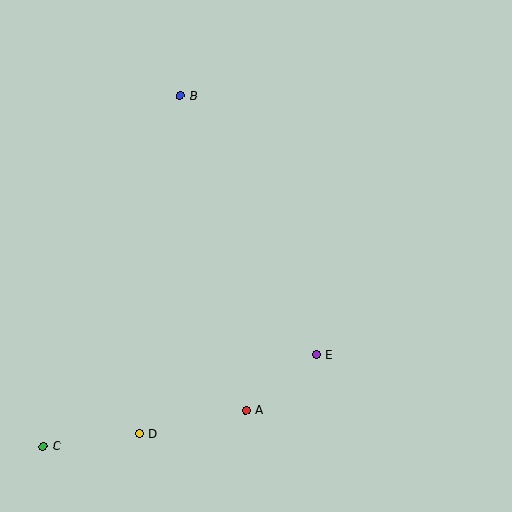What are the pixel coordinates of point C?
Point C is at (43, 446).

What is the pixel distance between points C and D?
The distance between C and D is 97 pixels.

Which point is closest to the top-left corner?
Point B is closest to the top-left corner.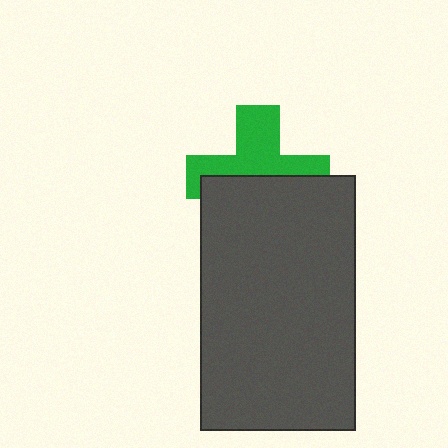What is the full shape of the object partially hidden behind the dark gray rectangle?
The partially hidden object is a green cross.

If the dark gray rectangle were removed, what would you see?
You would see the complete green cross.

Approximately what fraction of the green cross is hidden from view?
Roughly 50% of the green cross is hidden behind the dark gray rectangle.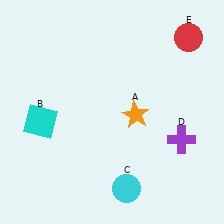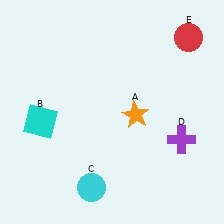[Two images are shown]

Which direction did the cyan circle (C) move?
The cyan circle (C) moved left.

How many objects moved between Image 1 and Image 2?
1 object moved between the two images.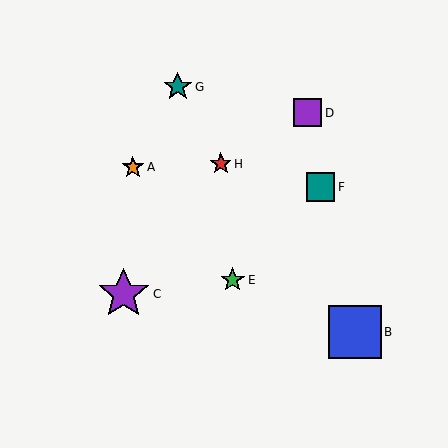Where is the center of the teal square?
The center of the teal square is at (321, 187).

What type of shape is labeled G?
Shape G is a teal star.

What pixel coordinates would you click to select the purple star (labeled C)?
Click at (124, 294) to select the purple star C.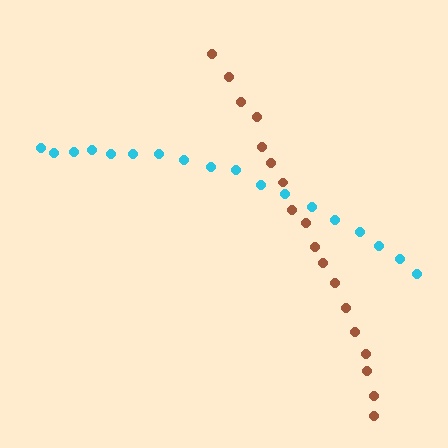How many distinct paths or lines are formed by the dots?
There are 2 distinct paths.